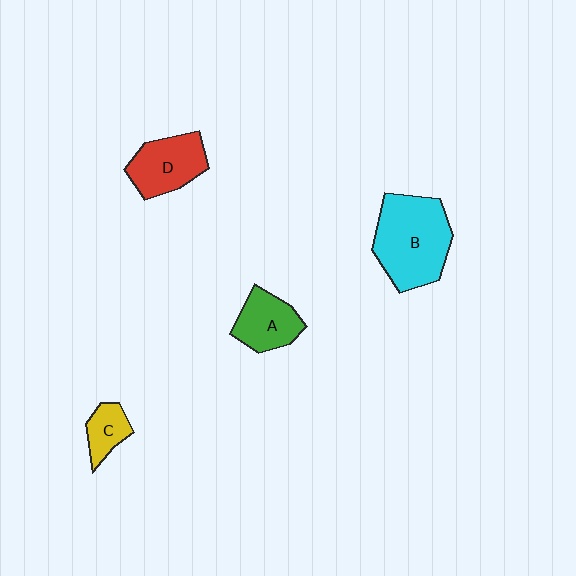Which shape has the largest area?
Shape B (cyan).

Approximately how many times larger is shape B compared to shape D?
Approximately 1.6 times.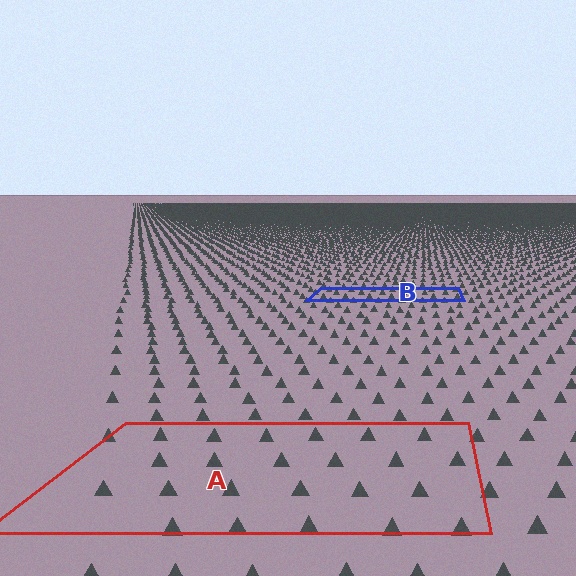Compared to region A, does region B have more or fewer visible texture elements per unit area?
Region B has more texture elements per unit area — they are packed more densely because it is farther away.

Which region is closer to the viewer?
Region A is closer. The texture elements there are larger and more spread out.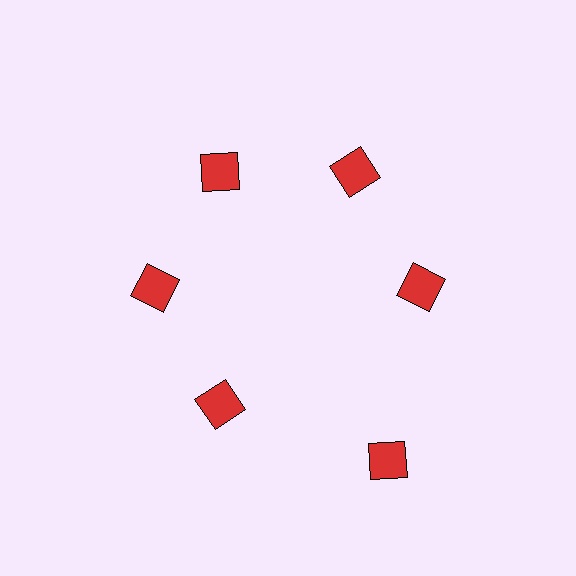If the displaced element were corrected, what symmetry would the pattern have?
It would have 6-fold rotational symmetry — the pattern would map onto itself every 60 degrees.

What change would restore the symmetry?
The symmetry would be restored by moving it inward, back onto the ring so that all 6 squares sit at equal angles and equal distance from the center.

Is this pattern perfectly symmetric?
No. The 6 red squares are arranged in a ring, but one element near the 5 o'clock position is pushed outward from the center, breaking the 6-fold rotational symmetry.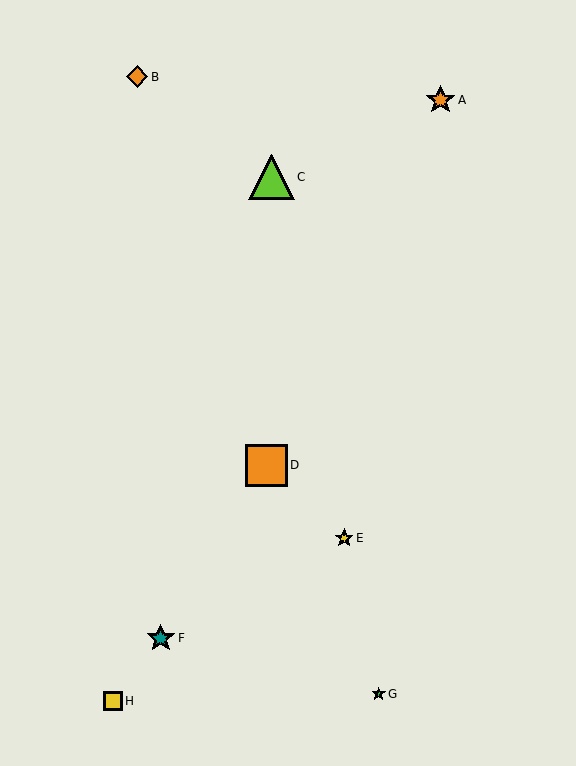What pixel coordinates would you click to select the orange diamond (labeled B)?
Click at (137, 77) to select the orange diamond B.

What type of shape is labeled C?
Shape C is a lime triangle.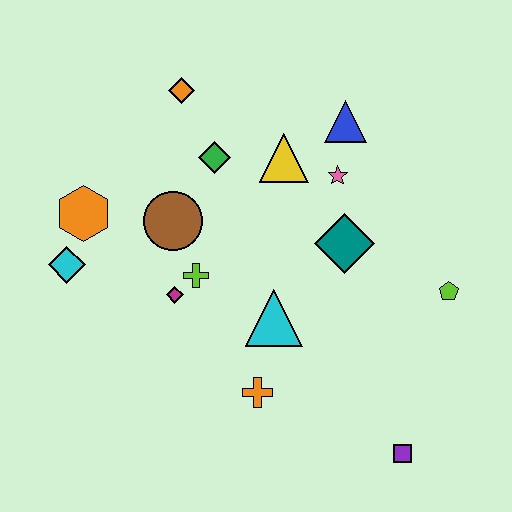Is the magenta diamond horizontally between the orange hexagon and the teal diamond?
Yes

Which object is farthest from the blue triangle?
The purple square is farthest from the blue triangle.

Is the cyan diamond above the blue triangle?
No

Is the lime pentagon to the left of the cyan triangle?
No